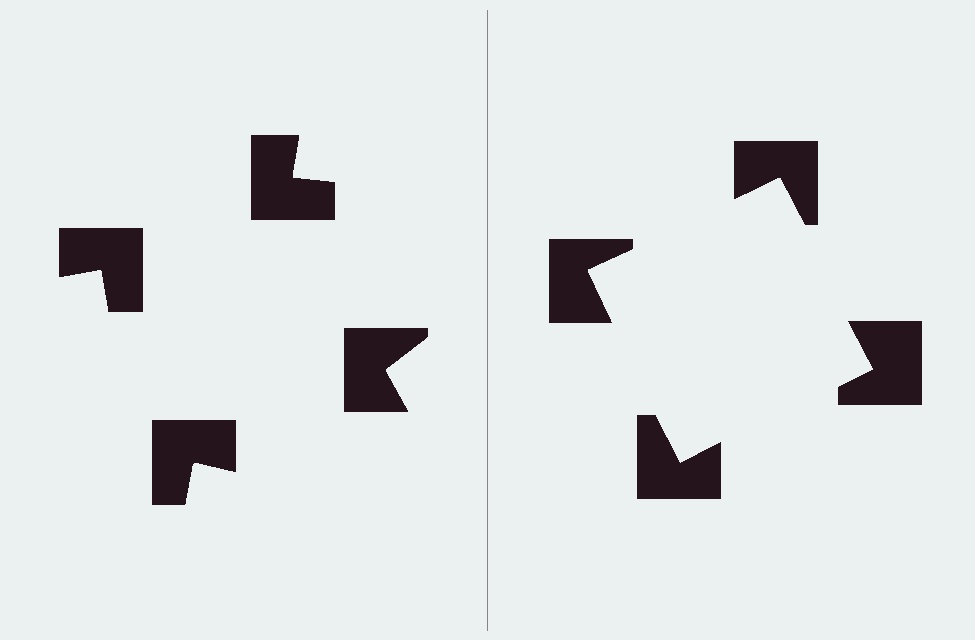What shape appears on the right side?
An illusory square.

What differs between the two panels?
The notched squares are positioned identically on both sides; only the wedge orientations differ. On the right they align to a square; on the left they are misaligned.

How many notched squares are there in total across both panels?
8 — 4 on each side.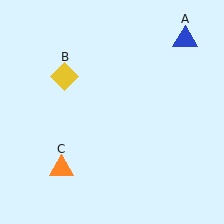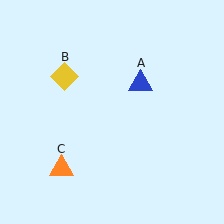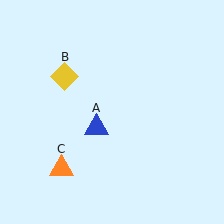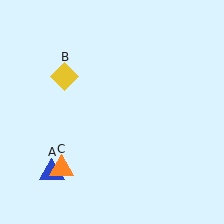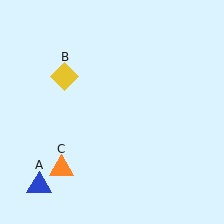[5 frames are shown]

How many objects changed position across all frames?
1 object changed position: blue triangle (object A).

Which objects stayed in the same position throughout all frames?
Yellow diamond (object B) and orange triangle (object C) remained stationary.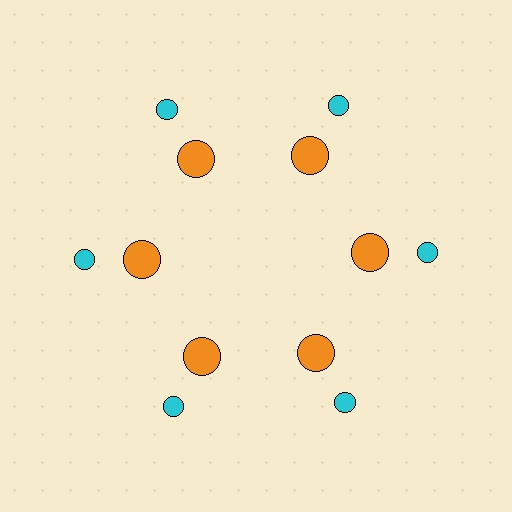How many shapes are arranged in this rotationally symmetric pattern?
There are 12 shapes, arranged in 6 groups of 2.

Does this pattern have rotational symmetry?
Yes, this pattern has 6-fold rotational symmetry. It looks the same after rotating 60 degrees around the center.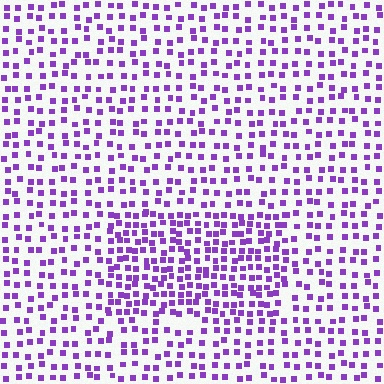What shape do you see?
I see a rectangle.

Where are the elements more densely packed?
The elements are more densely packed inside the rectangle boundary.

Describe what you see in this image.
The image contains small purple elements arranged at two different densities. A rectangle-shaped region is visible where the elements are more densely packed than the surrounding area.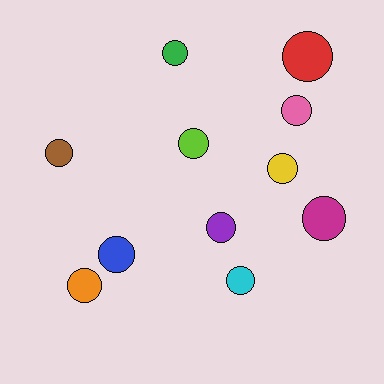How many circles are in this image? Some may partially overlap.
There are 11 circles.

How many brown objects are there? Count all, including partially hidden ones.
There is 1 brown object.